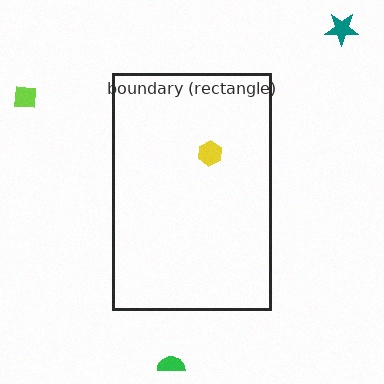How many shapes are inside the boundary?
1 inside, 3 outside.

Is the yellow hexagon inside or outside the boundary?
Inside.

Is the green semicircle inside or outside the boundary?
Outside.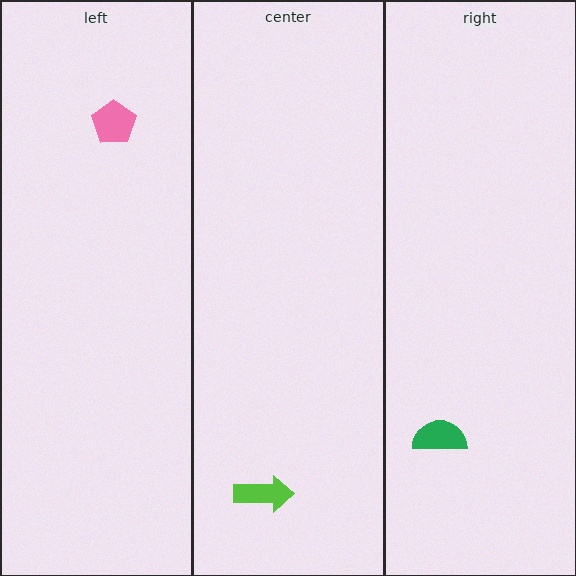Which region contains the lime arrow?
The center region.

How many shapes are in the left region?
1.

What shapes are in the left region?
The pink pentagon.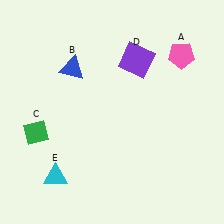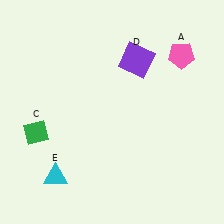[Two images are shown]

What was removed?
The blue triangle (B) was removed in Image 2.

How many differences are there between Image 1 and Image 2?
There is 1 difference between the two images.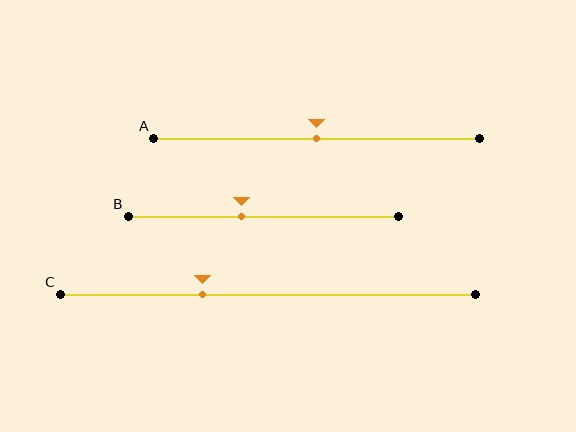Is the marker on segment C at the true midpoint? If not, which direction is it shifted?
No, the marker on segment C is shifted to the left by about 16% of the segment length.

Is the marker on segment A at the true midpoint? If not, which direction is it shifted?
Yes, the marker on segment A is at the true midpoint.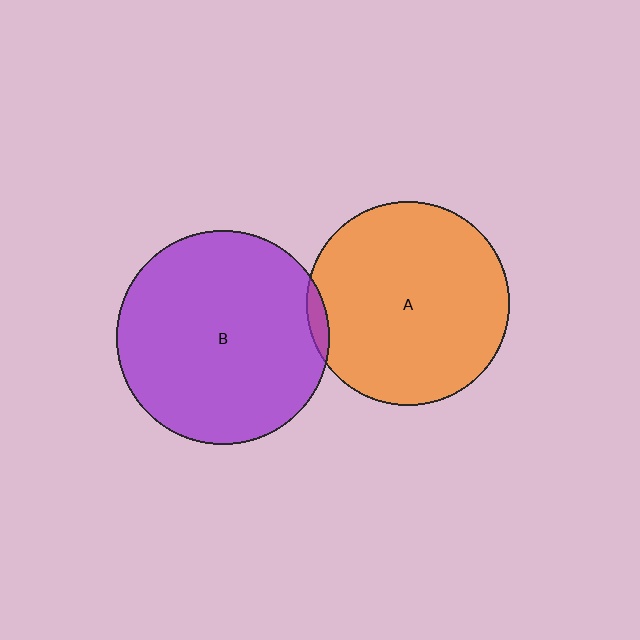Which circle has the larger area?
Circle B (purple).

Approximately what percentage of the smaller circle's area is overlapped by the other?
Approximately 5%.